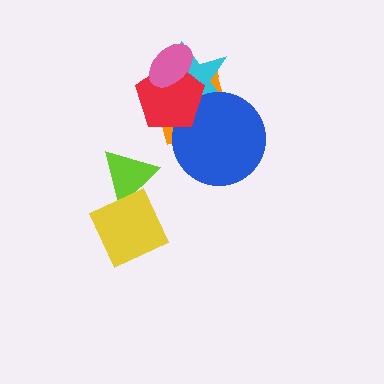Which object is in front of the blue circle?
The red pentagon is in front of the blue circle.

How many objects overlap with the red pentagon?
4 objects overlap with the red pentagon.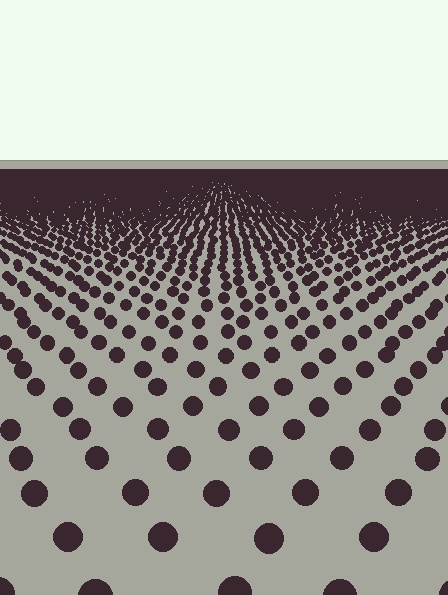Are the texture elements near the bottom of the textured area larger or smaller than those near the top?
Larger. Near the bottom, elements are closer to the viewer and appear at a bigger on-screen size.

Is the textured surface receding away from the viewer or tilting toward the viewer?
The surface is receding away from the viewer. Texture elements get smaller and denser toward the top.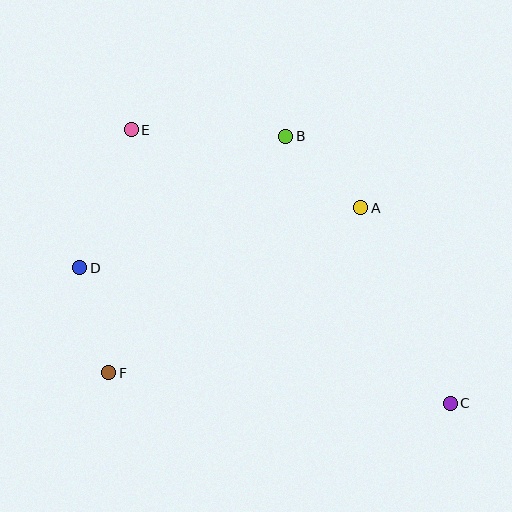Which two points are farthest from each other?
Points C and E are farthest from each other.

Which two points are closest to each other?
Points A and B are closest to each other.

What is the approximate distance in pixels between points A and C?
The distance between A and C is approximately 215 pixels.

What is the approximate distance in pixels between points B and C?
The distance between B and C is approximately 313 pixels.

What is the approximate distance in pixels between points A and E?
The distance between A and E is approximately 242 pixels.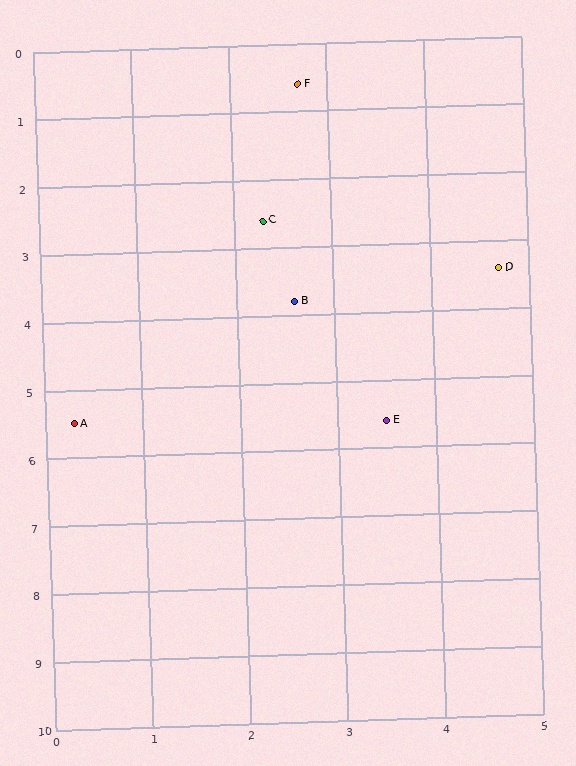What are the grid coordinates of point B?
Point B is at approximately (2.6, 3.8).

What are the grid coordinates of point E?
Point E is at approximately (3.5, 5.6).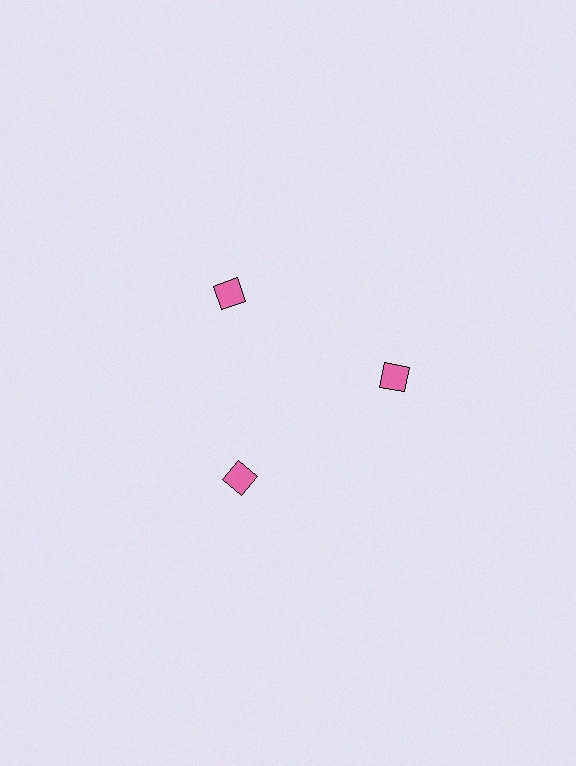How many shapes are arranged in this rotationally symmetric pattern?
There are 3 shapes, arranged in 3 groups of 1.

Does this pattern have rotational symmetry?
Yes, this pattern has 3-fold rotational symmetry. It looks the same after rotating 120 degrees around the center.